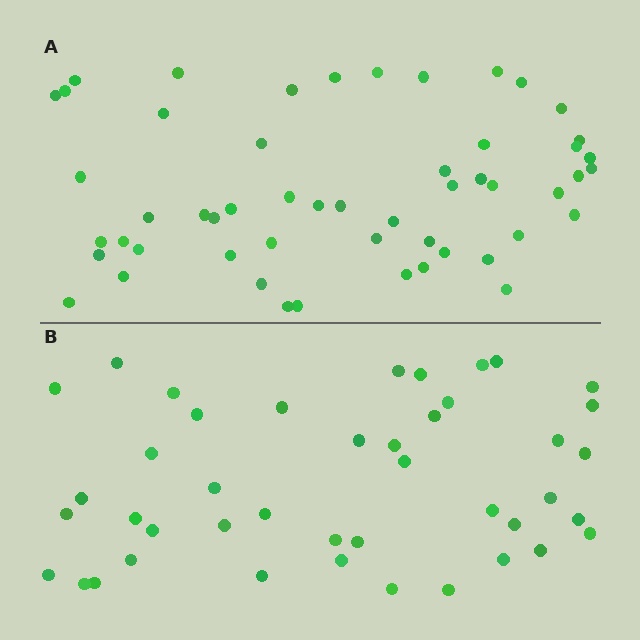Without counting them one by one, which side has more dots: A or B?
Region A (the top region) has more dots.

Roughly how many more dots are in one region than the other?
Region A has roughly 10 or so more dots than region B.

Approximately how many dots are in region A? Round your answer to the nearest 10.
About 50 dots. (The exact count is 53, which rounds to 50.)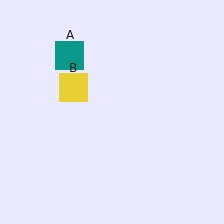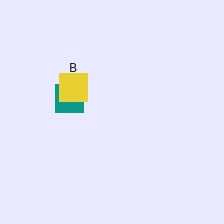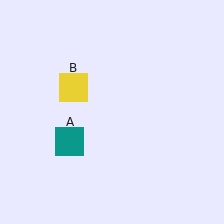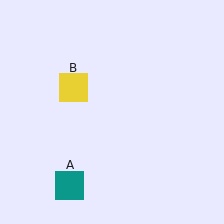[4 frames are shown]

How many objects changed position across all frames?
1 object changed position: teal square (object A).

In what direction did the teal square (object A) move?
The teal square (object A) moved down.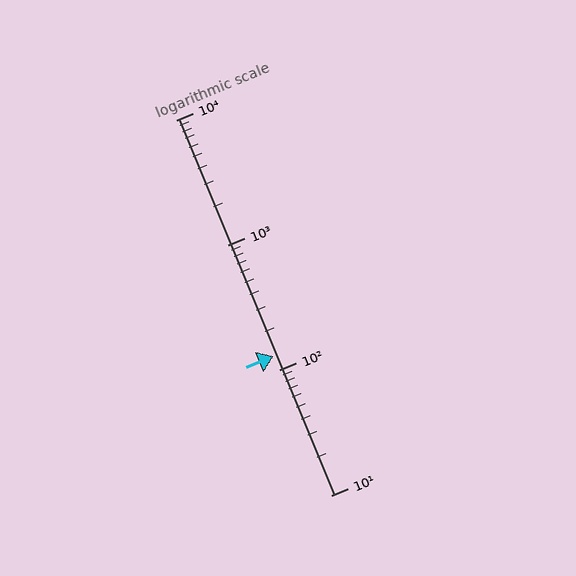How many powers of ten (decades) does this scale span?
The scale spans 3 decades, from 10 to 10000.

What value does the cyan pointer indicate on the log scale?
The pointer indicates approximately 130.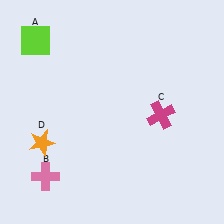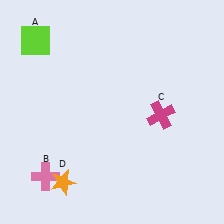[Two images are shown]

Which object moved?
The orange star (D) moved down.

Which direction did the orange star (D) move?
The orange star (D) moved down.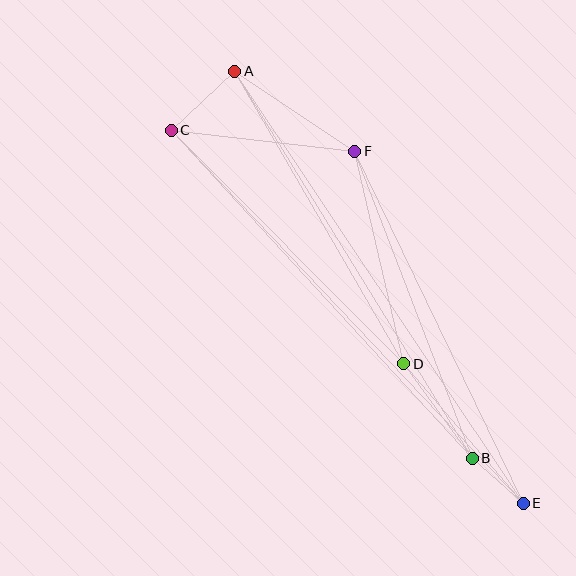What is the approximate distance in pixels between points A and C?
The distance between A and C is approximately 87 pixels.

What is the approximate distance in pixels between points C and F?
The distance between C and F is approximately 184 pixels.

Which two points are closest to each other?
Points B and E are closest to each other.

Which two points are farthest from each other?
Points A and E are farthest from each other.